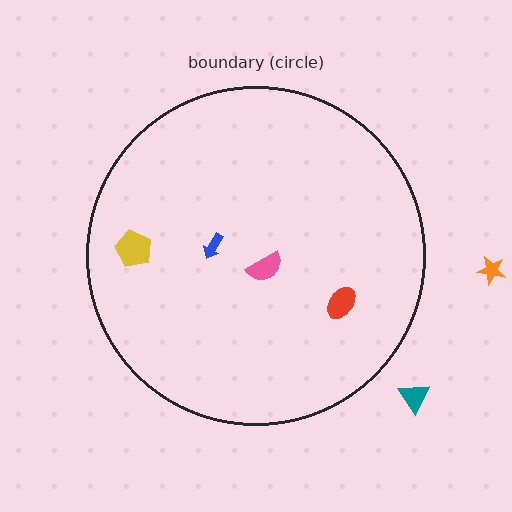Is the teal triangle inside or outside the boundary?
Outside.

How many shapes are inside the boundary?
4 inside, 2 outside.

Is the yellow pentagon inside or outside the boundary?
Inside.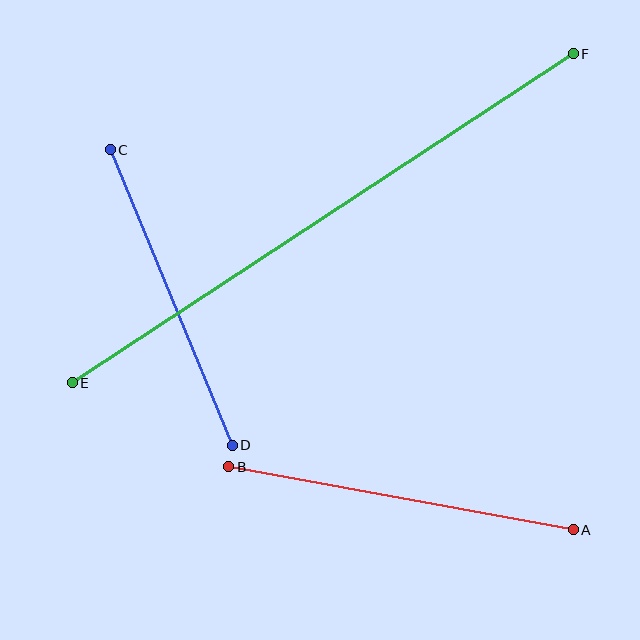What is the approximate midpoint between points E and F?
The midpoint is at approximately (323, 218) pixels.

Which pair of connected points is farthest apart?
Points E and F are farthest apart.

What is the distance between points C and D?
The distance is approximately 320 pixels.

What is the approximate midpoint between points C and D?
The midpoint is at approximately (171, 297) pixels.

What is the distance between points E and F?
The distance is approximately 599 pixels.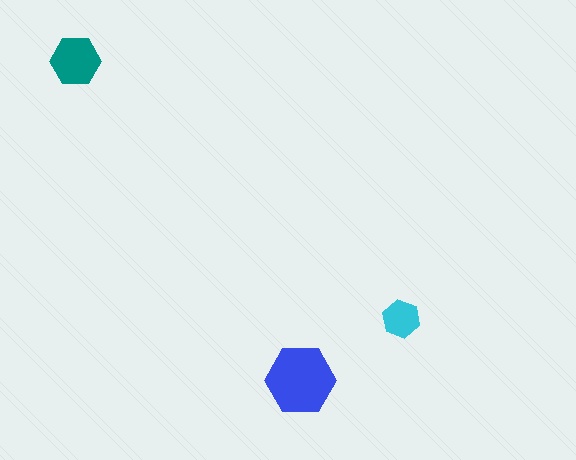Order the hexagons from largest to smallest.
the blue one, the teal one, the cyan one.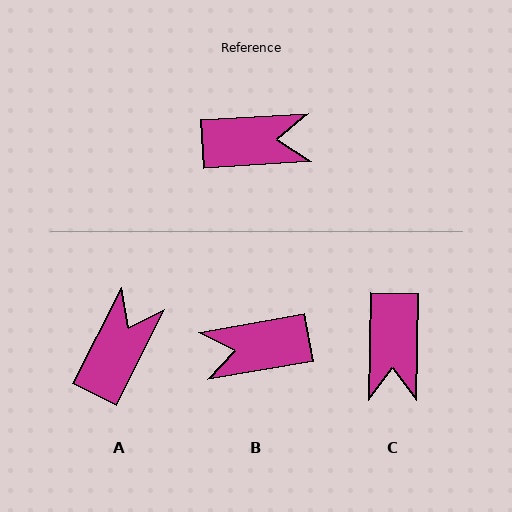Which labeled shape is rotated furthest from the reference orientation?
B, about 173 degrees away.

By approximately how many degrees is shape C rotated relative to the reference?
Approximately 95 degrees clockwise.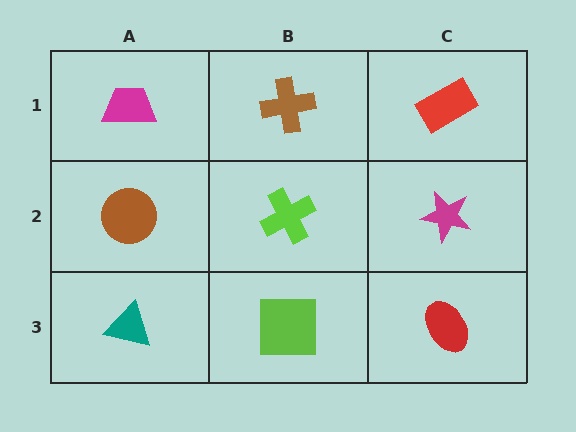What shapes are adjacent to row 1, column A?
A brown circle (row 2, column A), a brown cross (row 1, column B).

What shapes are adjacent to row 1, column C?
A magenta star (row 2, column C), a brown cross (row 1, column B).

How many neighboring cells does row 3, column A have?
2.